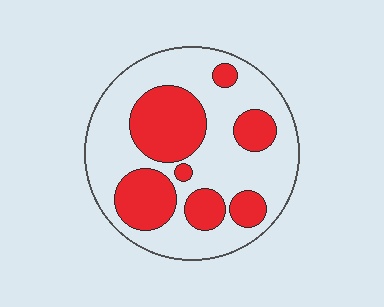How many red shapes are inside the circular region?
7.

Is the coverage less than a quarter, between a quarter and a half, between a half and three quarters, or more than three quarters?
Between a quarter and a half.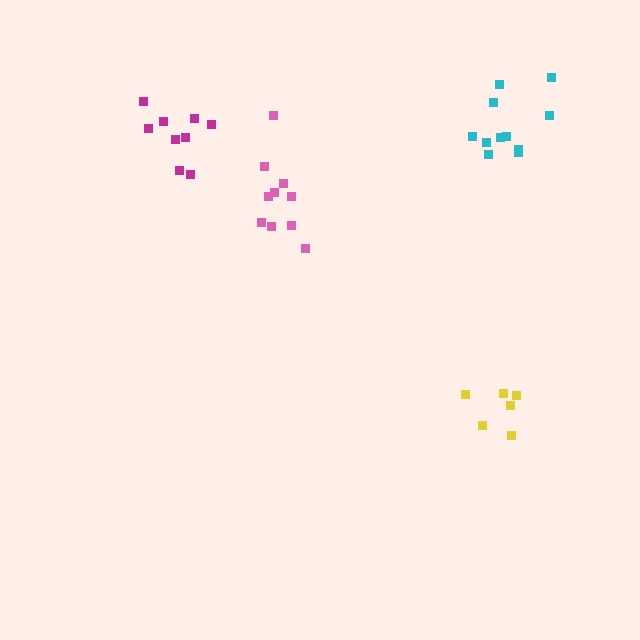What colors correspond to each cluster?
The clusters are colored: yellow, magenta, pink, cyan.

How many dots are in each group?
Group 1: 6 dots, Group 2: 9 dots, Group 3: 10 dots, Group 4: 11 dots (36 total).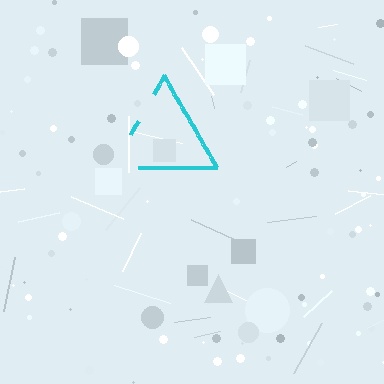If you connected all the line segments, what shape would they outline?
They would outline a triangle.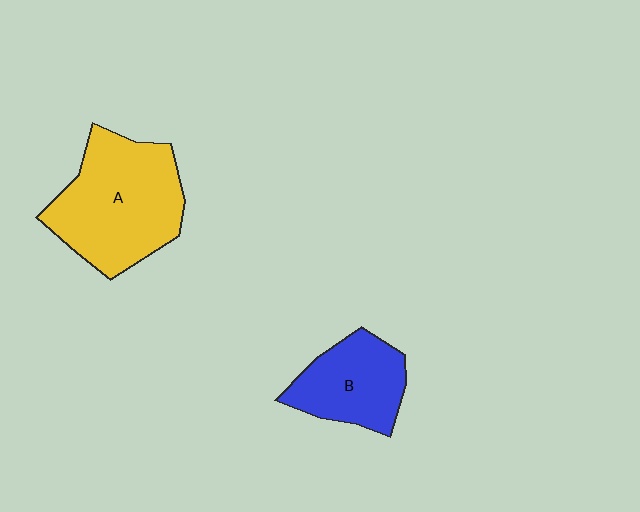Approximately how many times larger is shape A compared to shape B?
Approximately 1.6 times.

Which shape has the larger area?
Shape A (yellow).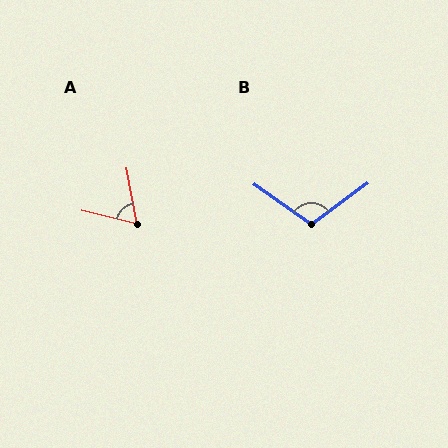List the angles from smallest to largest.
A (65°), B (108°).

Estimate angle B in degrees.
Approximately 108 degrees.